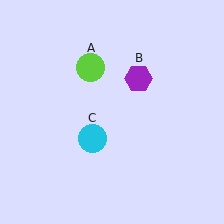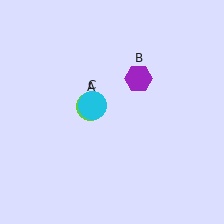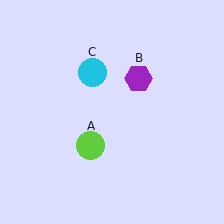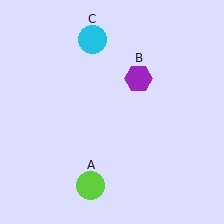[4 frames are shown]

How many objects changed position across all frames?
2 objects changed position: lime circle (object A), cyan circle (object C).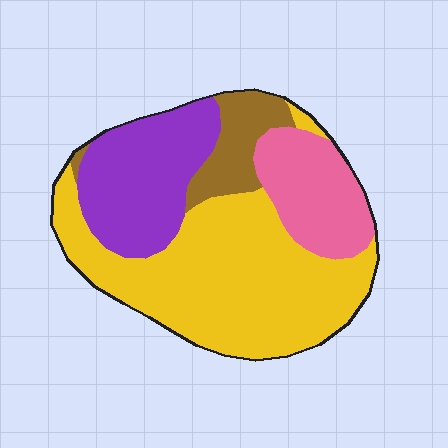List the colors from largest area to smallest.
From largest to smallest: yellow, purple, pink, brown.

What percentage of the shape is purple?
Purple covers around 25% of the shape.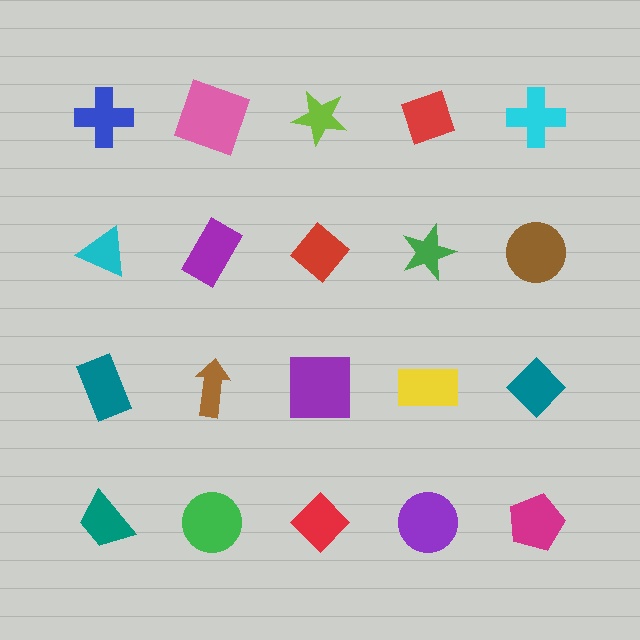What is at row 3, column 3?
A purple square.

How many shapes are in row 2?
5 shapes.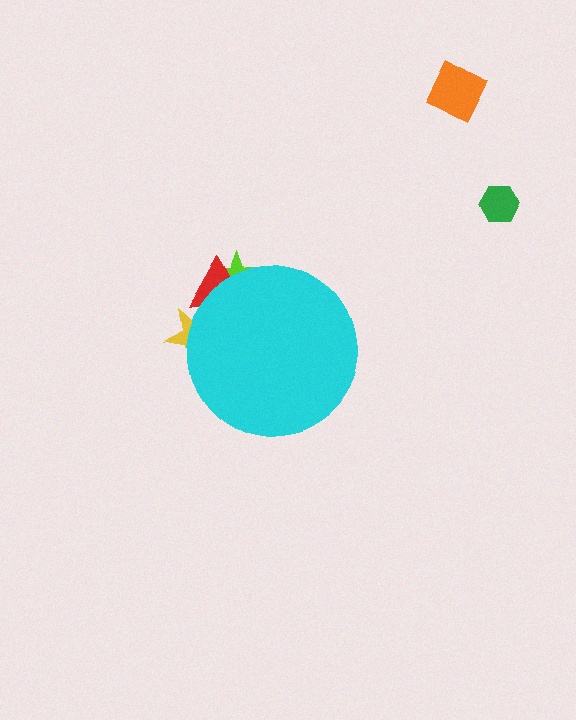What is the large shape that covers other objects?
A cyan circle.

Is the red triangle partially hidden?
Yes, the red triangle is partially hidden behind the cyan circle.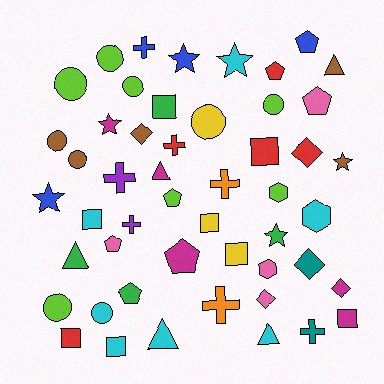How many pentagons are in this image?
There are 7 pentagons.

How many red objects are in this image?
There are 5 red objects.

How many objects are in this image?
There are 50 objects.